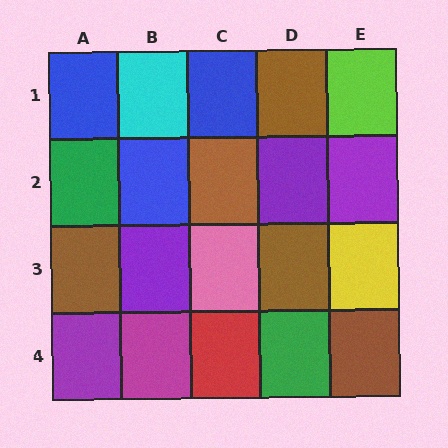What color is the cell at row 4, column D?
Green.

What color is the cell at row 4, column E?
Brown.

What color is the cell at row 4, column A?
Purple.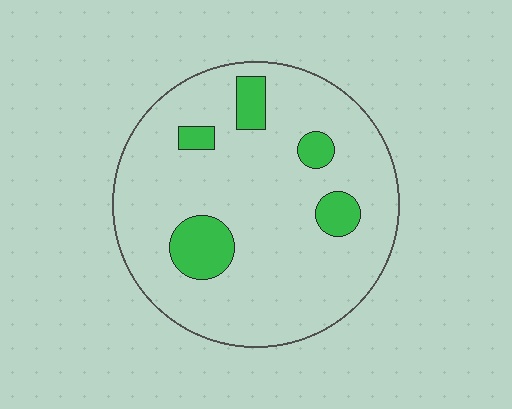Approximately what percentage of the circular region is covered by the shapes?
Approximately 15%.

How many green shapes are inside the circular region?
5.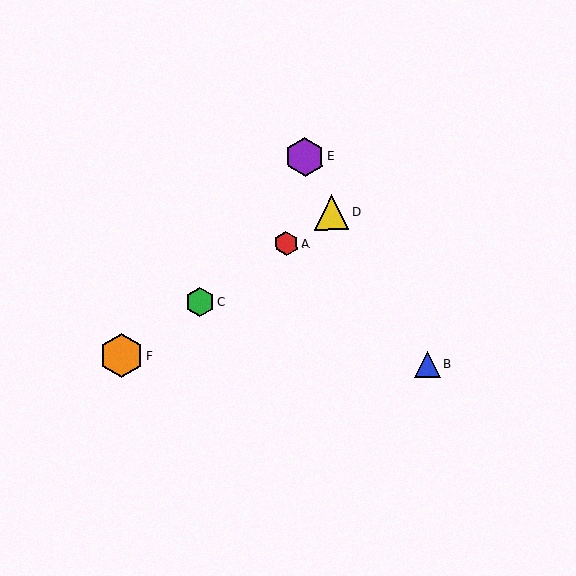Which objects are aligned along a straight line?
Objects A, C, D, F are aligned along a straight line.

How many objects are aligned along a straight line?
4 objects (A, C, D, F) are aligned along a straight line.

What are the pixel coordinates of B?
Object B is at (427, 365).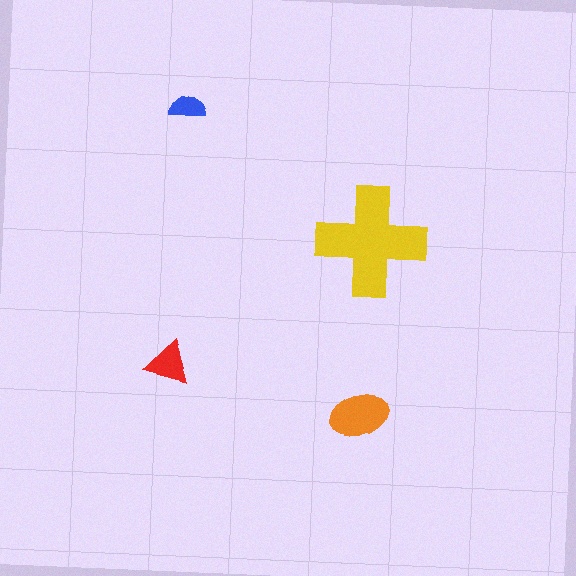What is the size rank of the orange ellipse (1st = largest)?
2nd.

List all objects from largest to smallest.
The yellow cross, the orange ellipse, the red triangle, the blue semicircle.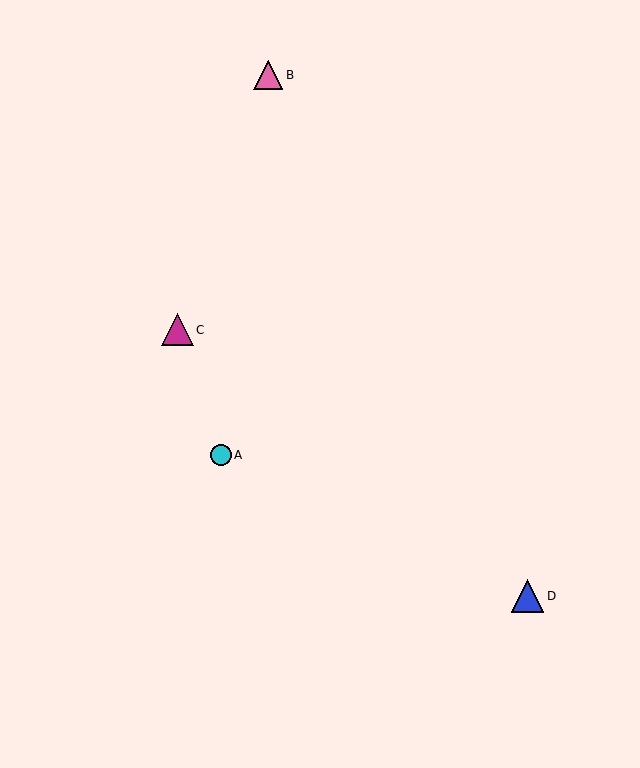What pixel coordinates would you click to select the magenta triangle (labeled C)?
Click at (177, 330) to select the magenta triangle C.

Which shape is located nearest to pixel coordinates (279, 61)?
The pink triangle (labeled B) at (268, 75) is nearest to that location.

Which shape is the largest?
The magenta triangle (labeled C) is the largest.